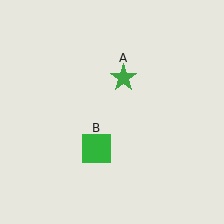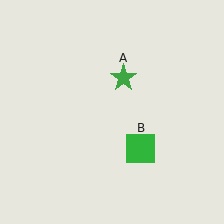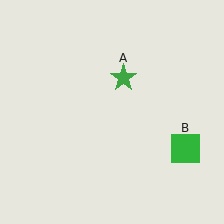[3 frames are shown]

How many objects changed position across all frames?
1 object changed position: green square (object B).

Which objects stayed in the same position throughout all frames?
Green star (object A) remained stationary.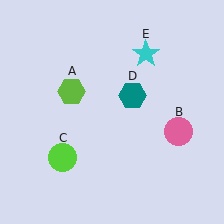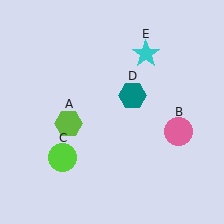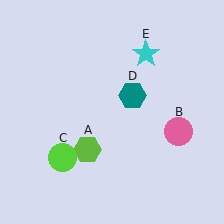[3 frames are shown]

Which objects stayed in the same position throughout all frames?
Pink circle (object B) and lime circle (object C) and teal hexagon (object D) and cyan star (object E) remained stationary.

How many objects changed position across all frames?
1 object changed position: lime hexagon (object A).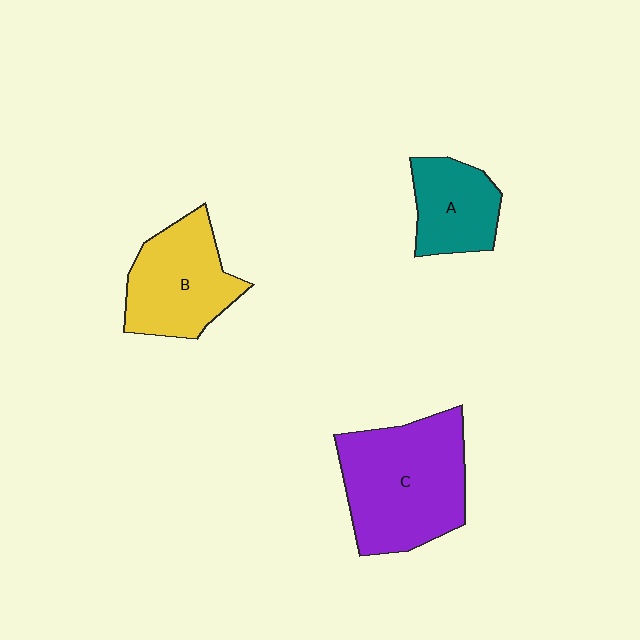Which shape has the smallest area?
Shape A (teal).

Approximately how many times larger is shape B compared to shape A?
Approximately 1.4 times.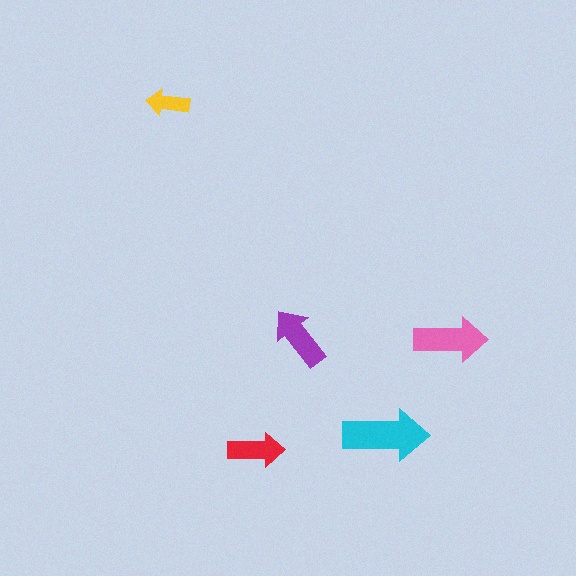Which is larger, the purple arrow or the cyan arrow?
The cyan one.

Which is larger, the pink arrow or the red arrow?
The pink one.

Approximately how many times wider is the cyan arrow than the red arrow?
About 1.5 times wider.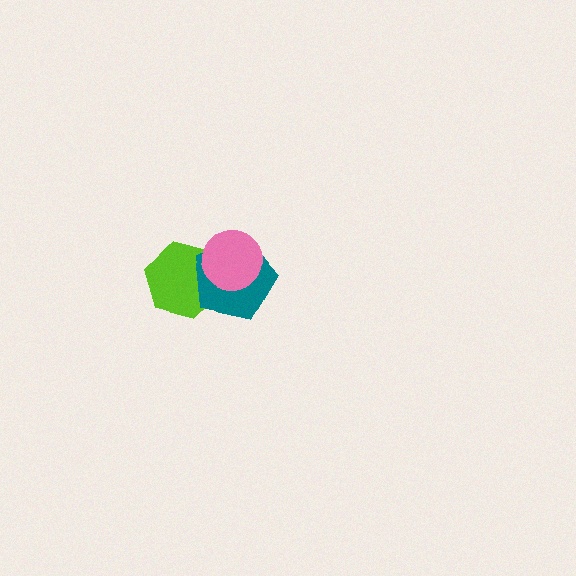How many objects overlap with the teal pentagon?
2 objects overlap with the teal pentagon.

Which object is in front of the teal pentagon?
The pink circle is in front of the teal pentagon.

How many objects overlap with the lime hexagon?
2 objects overlap with the lime hexagon.